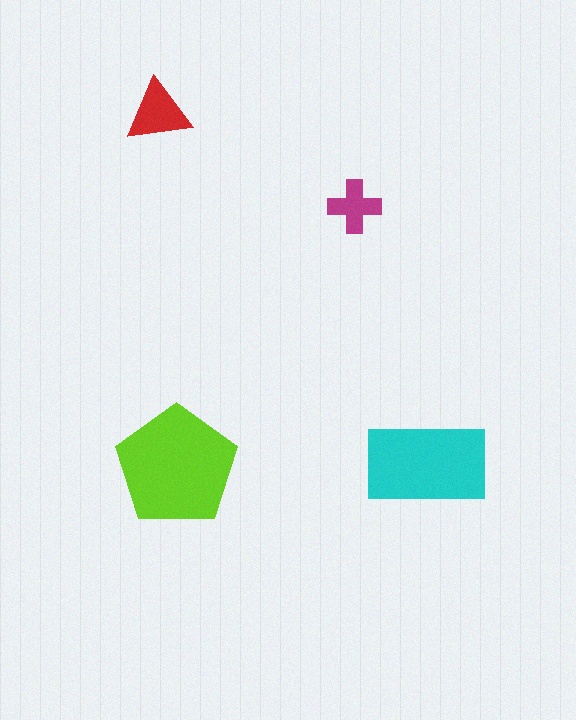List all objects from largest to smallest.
The lime pentagon, the cyan rectangle, the red triangle, the magenta cross.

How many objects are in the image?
There are 4 objects in the image.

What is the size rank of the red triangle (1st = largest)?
3rd.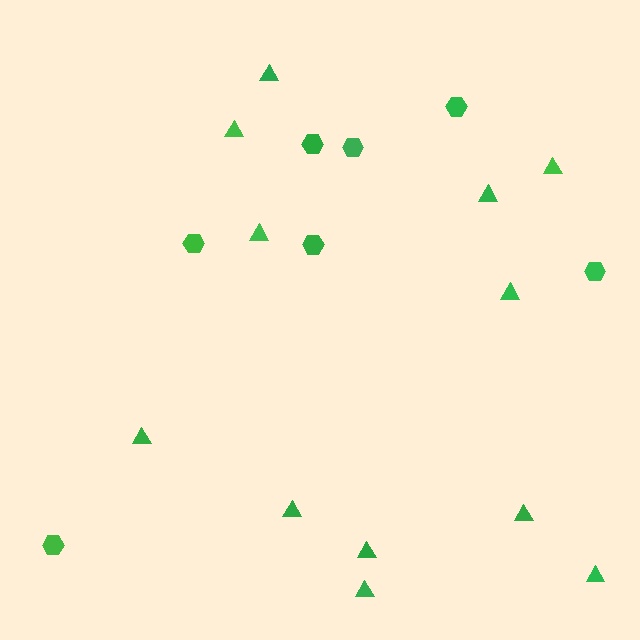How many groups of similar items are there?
There are 2 groups: one group of triangles (12) and one group of hexagons (7).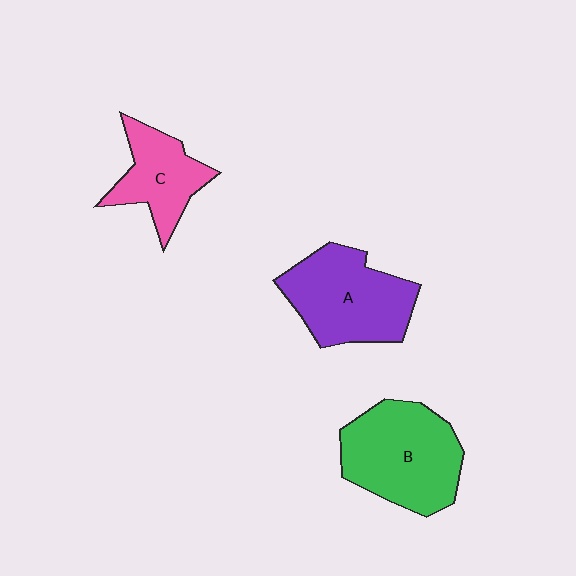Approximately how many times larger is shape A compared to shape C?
Approximately 1.5 times.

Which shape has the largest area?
Shape B (green).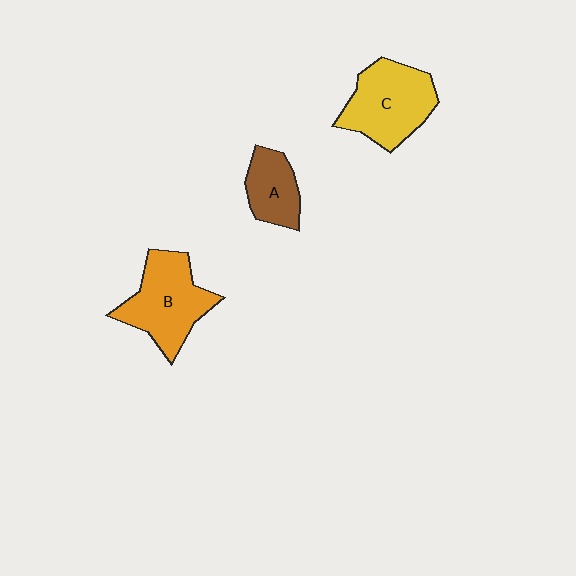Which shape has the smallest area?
Shape A (brown).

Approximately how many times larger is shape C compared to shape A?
Approximately 1.7 times.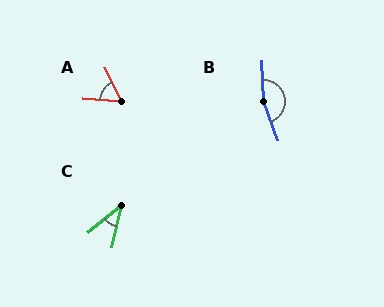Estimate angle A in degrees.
Approximately 60 degrees.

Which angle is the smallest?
C, at approximately 38 degrees.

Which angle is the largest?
B, at approximately 161 degrees.